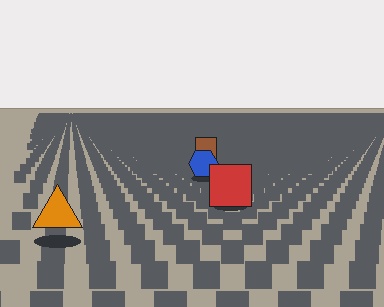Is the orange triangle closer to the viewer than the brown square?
Yes. The orange triangle is closer — you can tell from the texture gradient: the ground texture is coarser near it.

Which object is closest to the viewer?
The orange triangle is closest. The texture marks near it are larger and more spread out.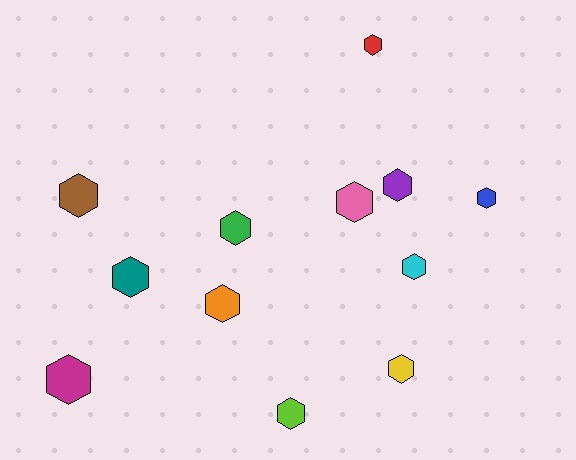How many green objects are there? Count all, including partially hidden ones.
There is 1 green object.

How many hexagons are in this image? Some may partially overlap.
There are 12 hexagons.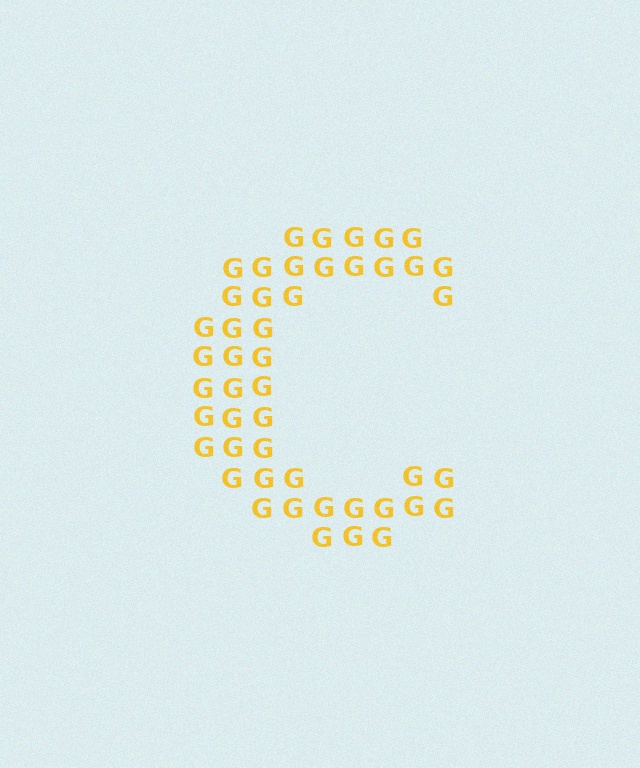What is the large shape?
The large shape is the letter C.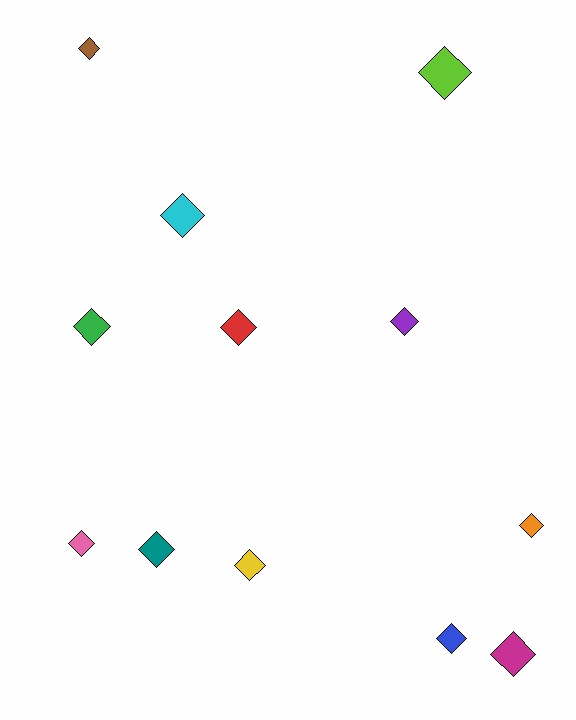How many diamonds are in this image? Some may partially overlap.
There are 12 diamonds.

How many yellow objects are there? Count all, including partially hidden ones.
There is 1 yellow object.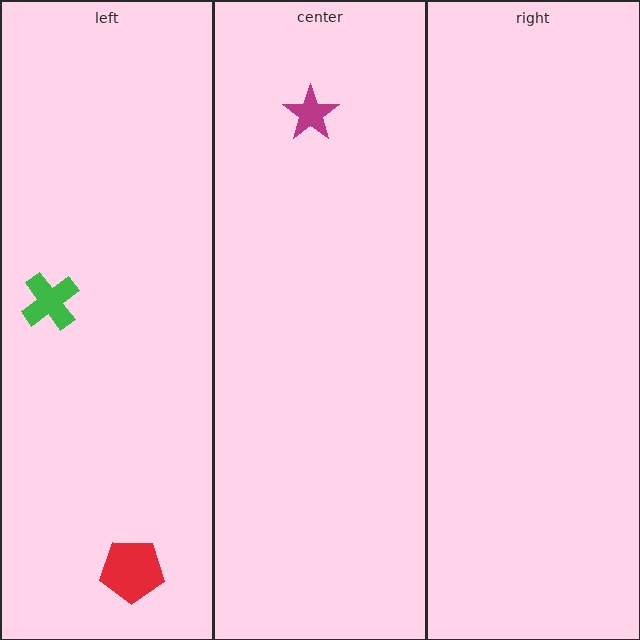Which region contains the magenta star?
The center region.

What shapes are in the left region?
The green cross, the red pentagon.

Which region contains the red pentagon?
The left region.